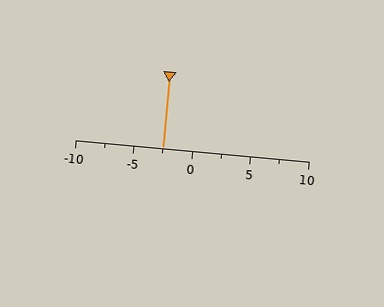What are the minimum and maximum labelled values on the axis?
The axis runs from -10 to 10.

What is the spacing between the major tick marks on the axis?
The major ticks are spaced 5 apart.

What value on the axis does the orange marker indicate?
The marker indicates approximately -2.5.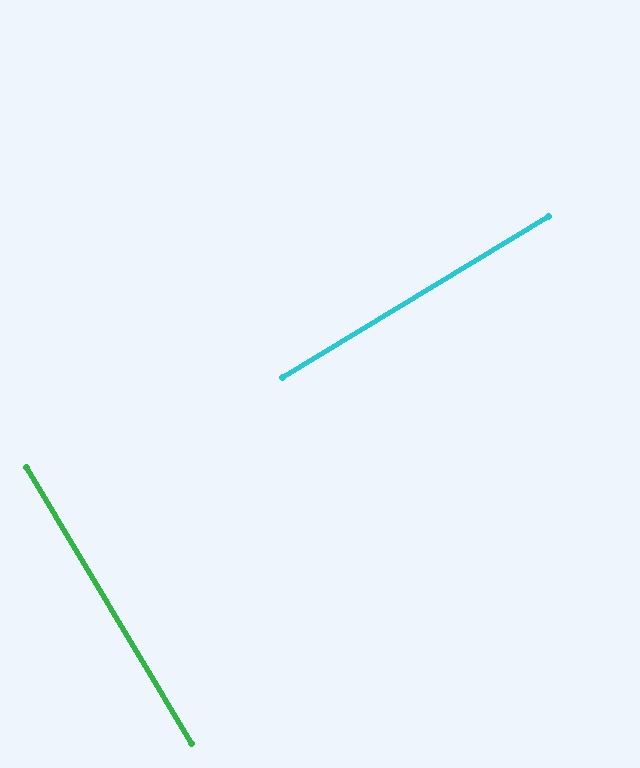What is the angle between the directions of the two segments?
Approximately 90 degrees.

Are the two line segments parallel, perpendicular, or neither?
Perpendicular — they meet at approximately 90°.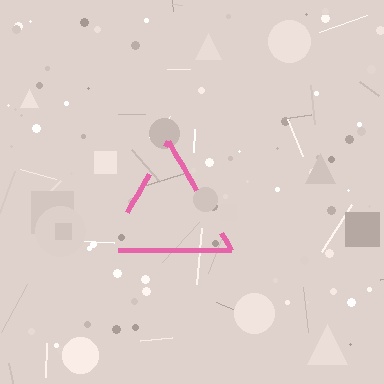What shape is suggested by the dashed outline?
The dashed outline suggests a triangle.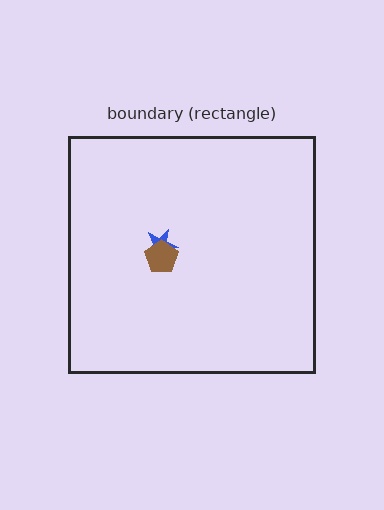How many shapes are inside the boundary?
2 inside, 0 outside.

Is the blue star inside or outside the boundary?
Inside.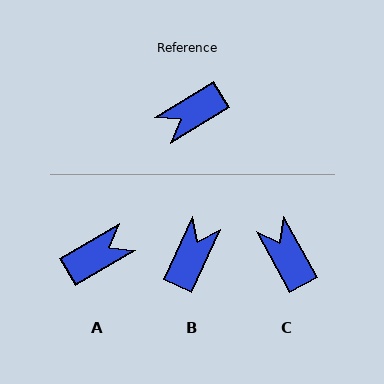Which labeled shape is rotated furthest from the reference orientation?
A, about 180 degrees away.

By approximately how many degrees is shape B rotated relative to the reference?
Approximately 145 degrees clockwise.